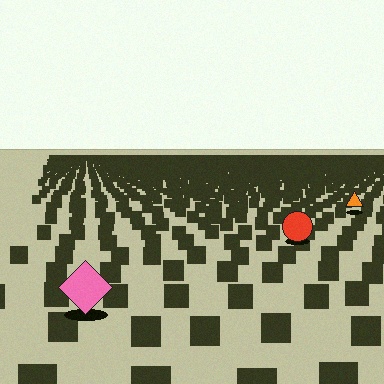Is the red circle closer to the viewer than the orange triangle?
Yes. The red circle is closer — you can tell from the texture gradient: the ground texture is coarser near it.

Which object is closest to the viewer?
The pink diamond is closest. The texture marks near it are larger and more spread out.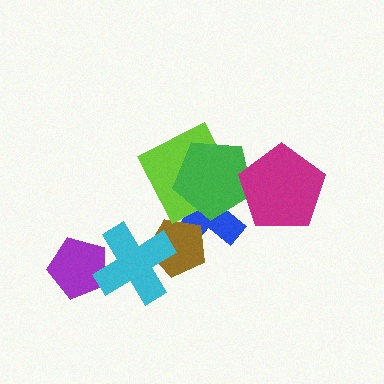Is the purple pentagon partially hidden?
Yes, it is partially covered by another shape.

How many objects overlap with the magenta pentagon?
2 objects overlap with the magenta pentagon.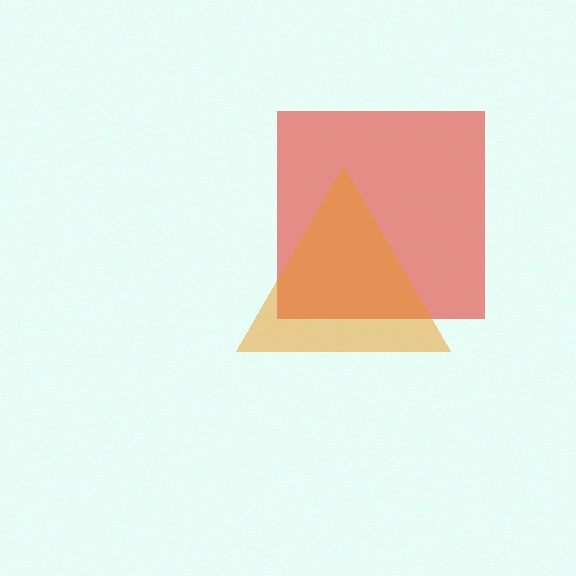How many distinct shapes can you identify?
There are 2 distinct shapes: a red square, an orange triangle.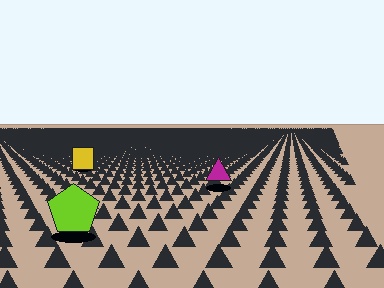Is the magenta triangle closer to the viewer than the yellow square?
Yes. The magenta triangle is closer — you can tell from the texture gradient: the ground texture is coarser near it.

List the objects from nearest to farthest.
From nearest to farthest: the lime pentagon, the magenta triangle, the yellow square.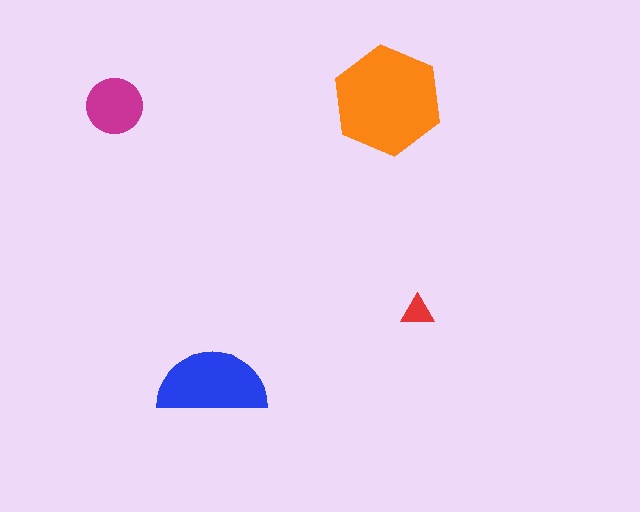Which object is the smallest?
The red triangle.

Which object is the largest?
The orange hexagon.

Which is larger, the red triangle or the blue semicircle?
The blue semicircle.